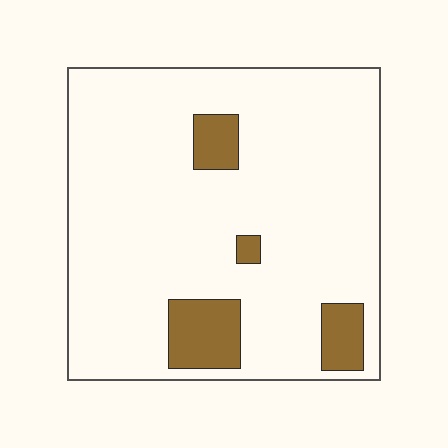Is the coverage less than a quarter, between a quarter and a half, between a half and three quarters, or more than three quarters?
Less than a quarter.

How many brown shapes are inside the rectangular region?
4.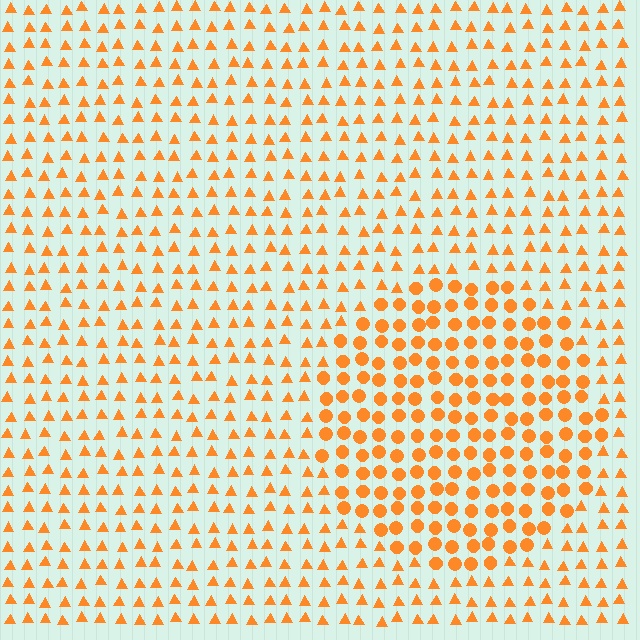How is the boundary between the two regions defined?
The boundary is defined by a change in element shape: circles inside vs. triangles outside. All elements share the same color and spacing.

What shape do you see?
I see a circle.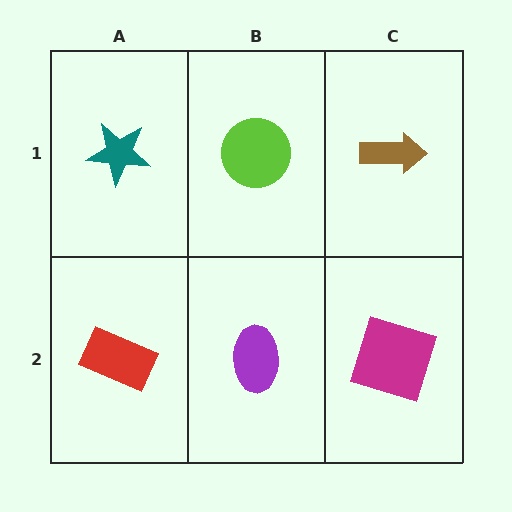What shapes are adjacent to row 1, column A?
A red rectangle (row 2, column A), a lime circle (row 1, column B).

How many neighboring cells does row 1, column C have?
2.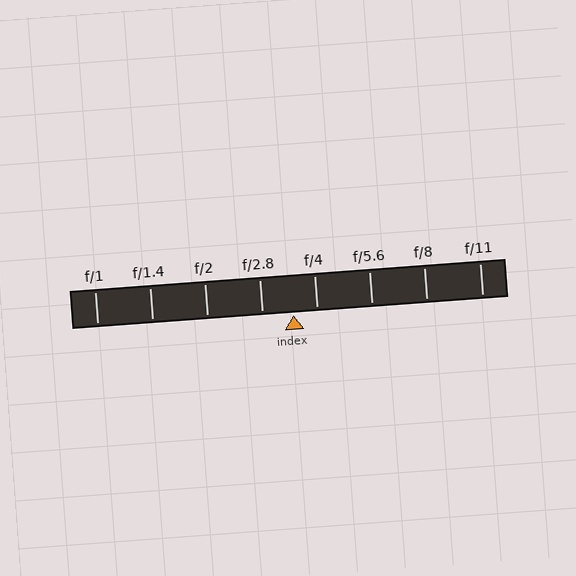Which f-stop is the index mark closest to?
The index mark is closest to f/4.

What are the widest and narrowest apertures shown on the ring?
The widest aperture shown is f/1 and the narrowest is f/11.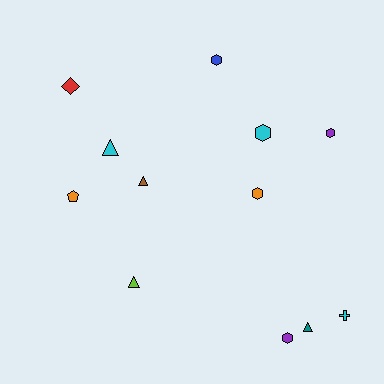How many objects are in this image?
There are 12 objects.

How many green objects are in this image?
There are no green objects.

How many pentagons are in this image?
There is 1 pentagon.